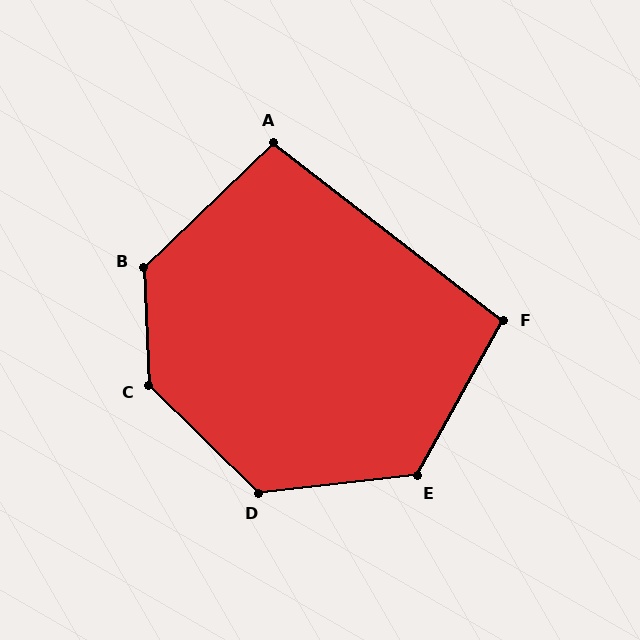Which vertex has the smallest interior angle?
A, at approximately 98 degrees.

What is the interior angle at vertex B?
Approximately 132 degrees (obtuse).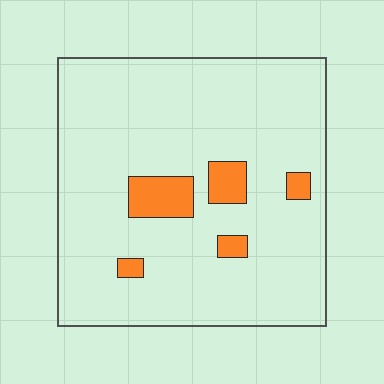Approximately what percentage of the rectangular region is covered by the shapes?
Approximately 10%.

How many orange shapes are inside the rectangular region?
5.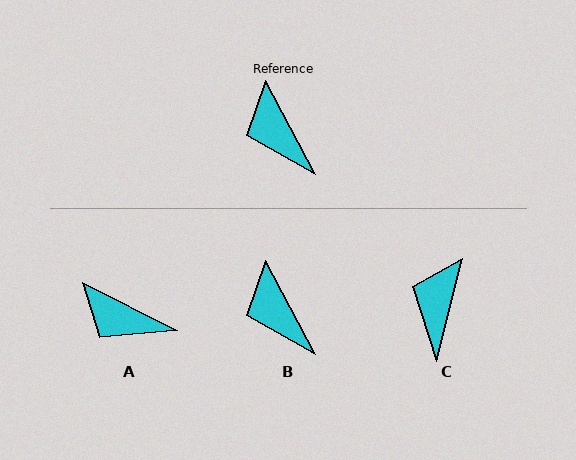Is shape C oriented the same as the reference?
No, it is off by about 42 degrees.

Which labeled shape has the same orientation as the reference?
B.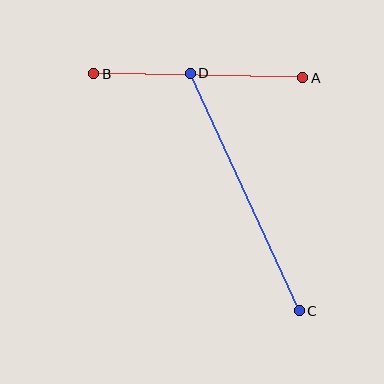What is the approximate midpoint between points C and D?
The midpoint is at approximately (245, 192) pixels.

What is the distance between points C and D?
The distance is approximately 262 pixels.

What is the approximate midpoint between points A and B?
The midpoint is at approximately (198, 76) pixels.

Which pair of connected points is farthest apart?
Points C and D are farthest apart.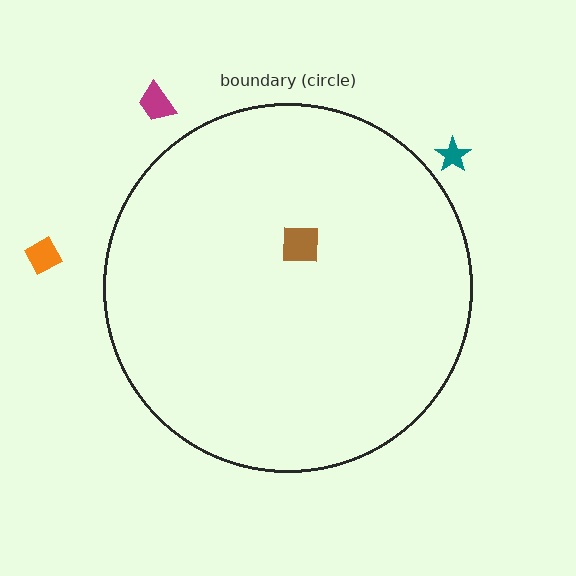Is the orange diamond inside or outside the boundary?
Outside.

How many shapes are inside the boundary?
1 inside, 3 outside.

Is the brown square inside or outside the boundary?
Inside.